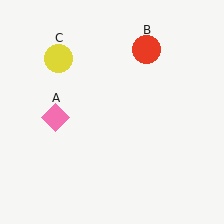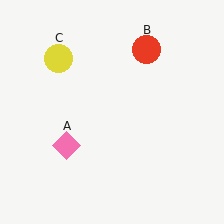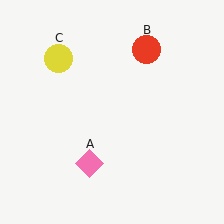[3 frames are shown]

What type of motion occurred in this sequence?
The pink diamond (object A) rotated counterclockwise around the center of the scene.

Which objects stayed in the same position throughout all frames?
Red circle (object B) and yellow circle (object C) remained stationary.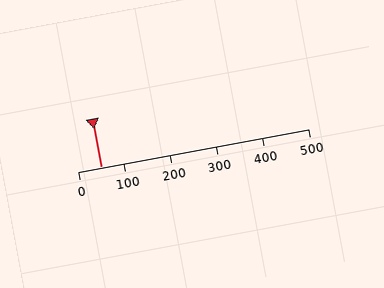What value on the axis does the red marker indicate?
The marker indicates approximately 50.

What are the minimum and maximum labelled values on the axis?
The axis runs from 0 to 500.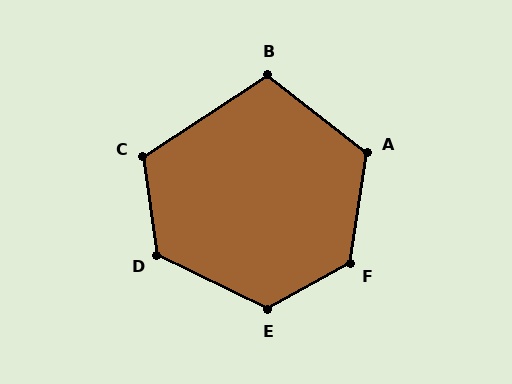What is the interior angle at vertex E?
Approximately 125 degrees (obtuse).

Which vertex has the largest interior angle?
F, at approximately 128 degrees.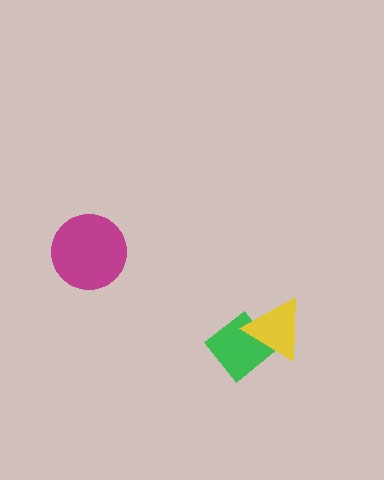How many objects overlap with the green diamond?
1 object overlaps with the green diamond.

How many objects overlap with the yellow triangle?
1 object overlaps with the yellow triangle.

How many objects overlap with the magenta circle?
0 objects overlap with the magenta circle.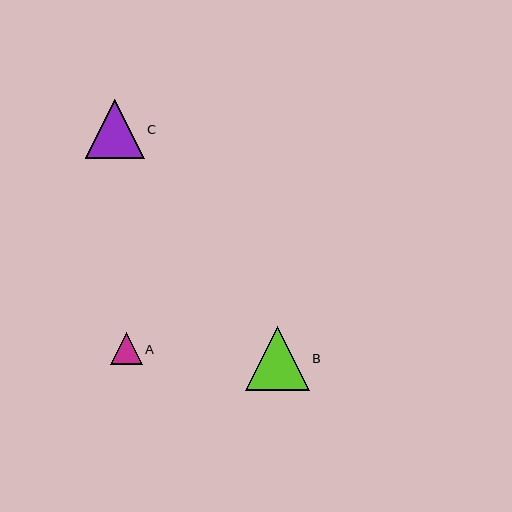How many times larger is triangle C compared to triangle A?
Triangle C is approximately 1.8 times the size of triangle A.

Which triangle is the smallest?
Triangle A is the smallest with a size of approximately 32 pixels.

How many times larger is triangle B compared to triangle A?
Triangle B is approximately 2.0 times the size of triangle A.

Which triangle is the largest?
Triangle B is the largest with a size of approximately 64 pixels.